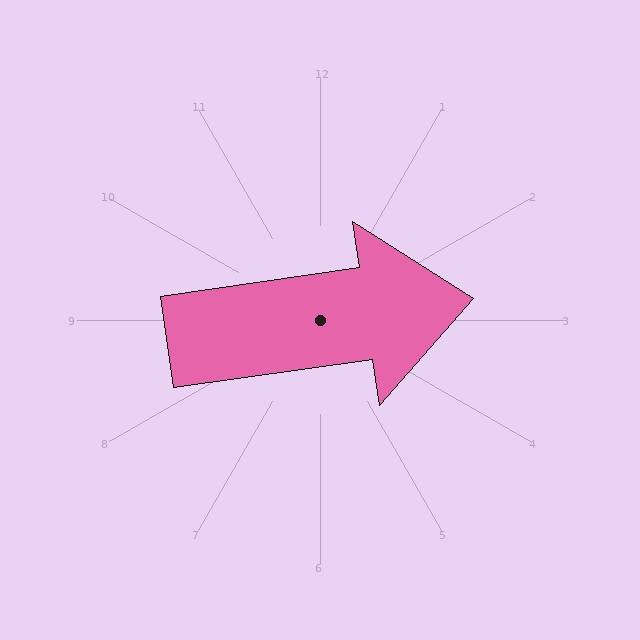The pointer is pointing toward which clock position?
Roughly 3 o'clock.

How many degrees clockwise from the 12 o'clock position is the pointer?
Approximately 82 degrees.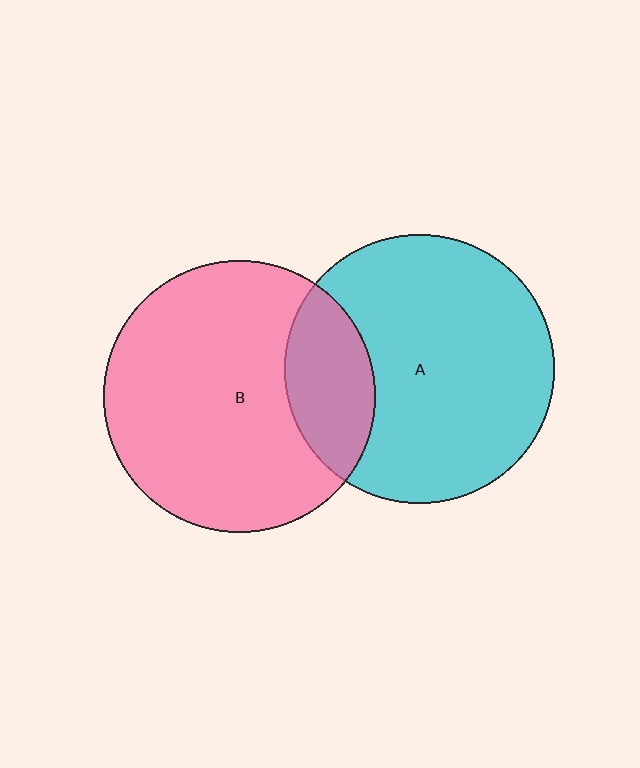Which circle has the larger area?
Circle B (pink).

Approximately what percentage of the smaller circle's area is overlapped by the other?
Approximately 20%.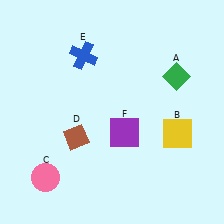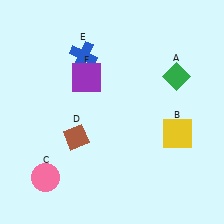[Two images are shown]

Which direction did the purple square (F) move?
The purple square (F) moved up.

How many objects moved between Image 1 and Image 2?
1 object moved between the two images.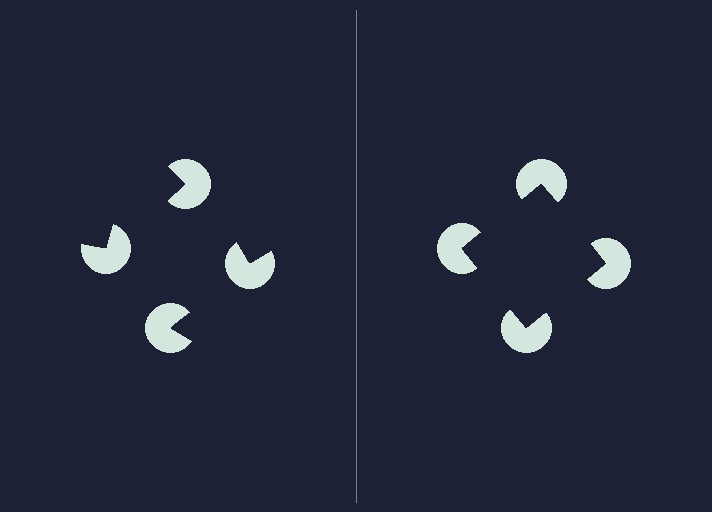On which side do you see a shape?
An illusory square appears on the right side. On the left side the wedge cuts are rotated, so no coherent shape forms.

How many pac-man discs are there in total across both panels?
8 — 4 on each side.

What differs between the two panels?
The pac-man discs are positioned identically on both sides; only the wedge orientations differ. On the right they align to a square; on the left they are misaligned.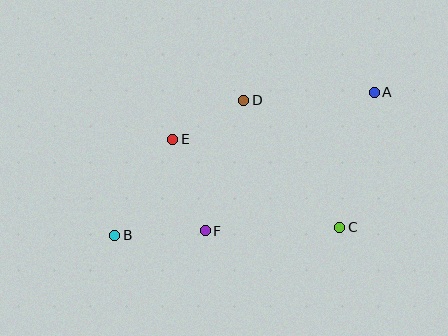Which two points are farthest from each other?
Points A and B are farthest from each other.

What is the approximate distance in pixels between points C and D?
The distance between C and D is approximately 159 pixels.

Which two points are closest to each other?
Points D and E are closest to each other.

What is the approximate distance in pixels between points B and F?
The distance between B and F is approximately 91 pixels.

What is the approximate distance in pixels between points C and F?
The distance between C and F is approximately 135 pixels.